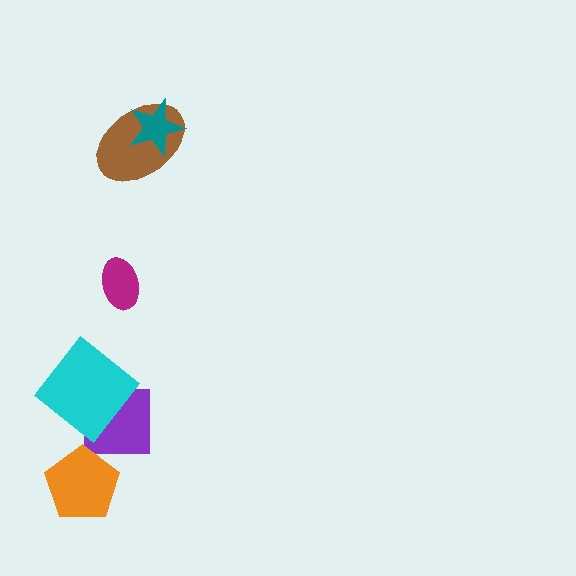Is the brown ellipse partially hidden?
Yes, it is partially covered by another shape.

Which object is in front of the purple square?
The cyan diamond is in front of the purple square.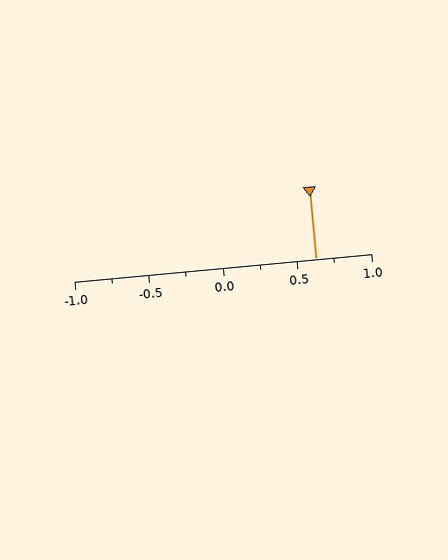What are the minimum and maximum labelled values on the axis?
The axis runs from -1.0 to 1.0.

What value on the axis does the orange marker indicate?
The marker indicates approximately 0.62.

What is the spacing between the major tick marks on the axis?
The major ticks are spaced 0.5 apart.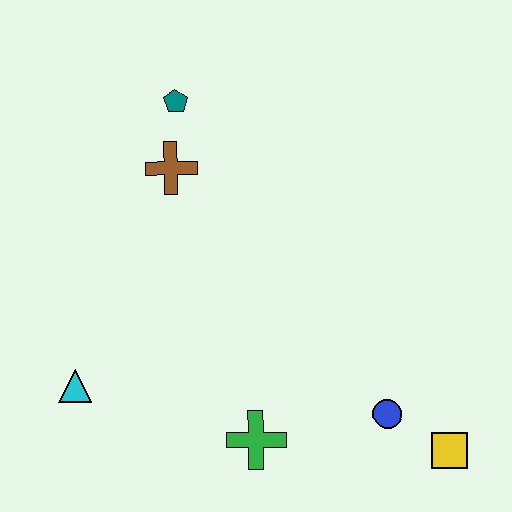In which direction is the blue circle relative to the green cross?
The blue circle is to the right of the green cross.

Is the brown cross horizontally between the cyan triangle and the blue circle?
Yes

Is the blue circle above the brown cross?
No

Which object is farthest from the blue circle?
The teal pentagon is farthest from the blue circle.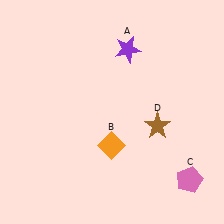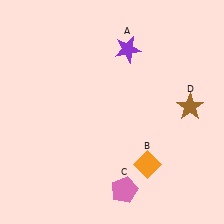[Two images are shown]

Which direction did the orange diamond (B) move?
The orange diamond (B) moved right.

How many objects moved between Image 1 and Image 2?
3 objects moved between the two images.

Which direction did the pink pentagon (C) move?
The pink pentagon (C) moved left.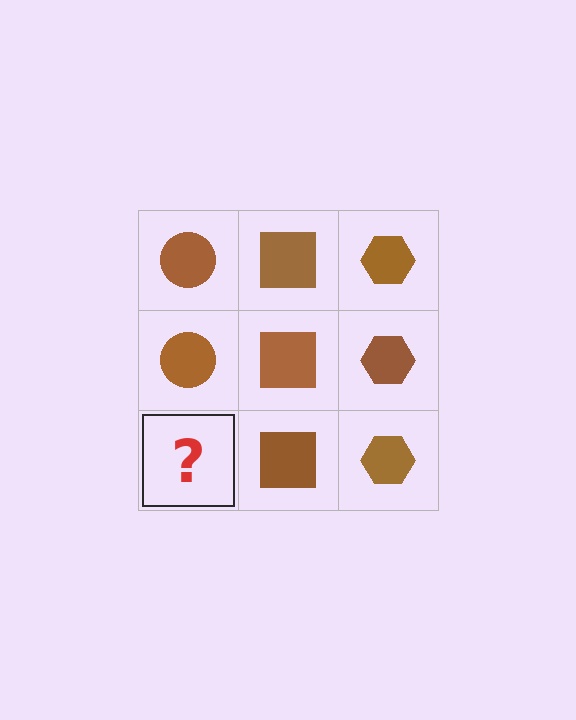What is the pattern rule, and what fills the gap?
The rule is that each column has a consistent shape. The gap should be filled with a brown circle.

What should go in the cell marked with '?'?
The missing cell should contain a brown circle.